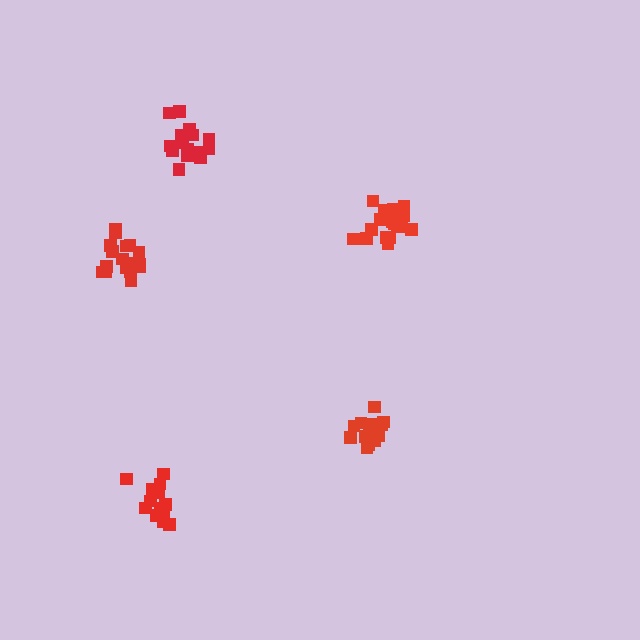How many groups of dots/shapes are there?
There are 5 groups.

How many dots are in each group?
Group 1: 14 dots, Group 2: 20 dots, Group 3: 19 dots, Group 4: 17 dots, Group 5: 16 dots (86 total).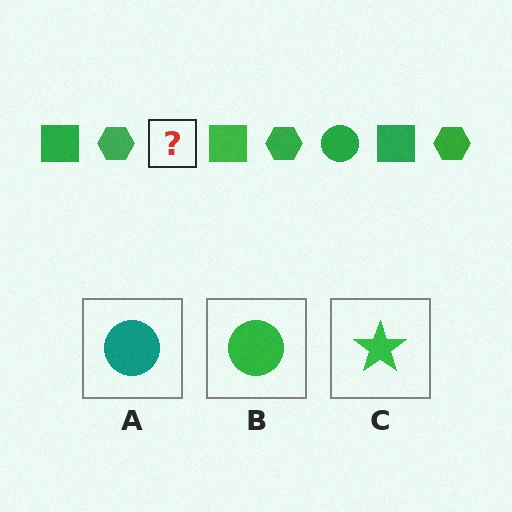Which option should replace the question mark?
Option B.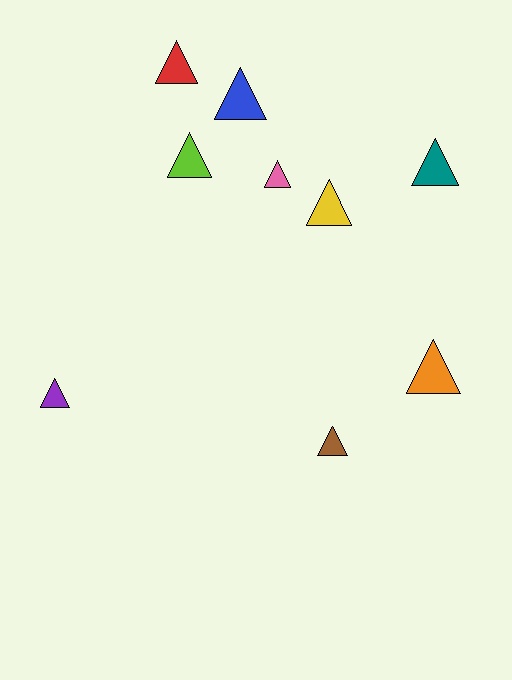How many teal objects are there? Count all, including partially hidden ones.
There is 1 teal object.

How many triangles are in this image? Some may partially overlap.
There are 9 triangles.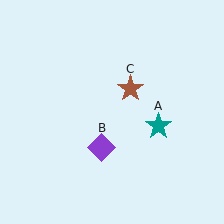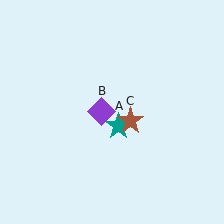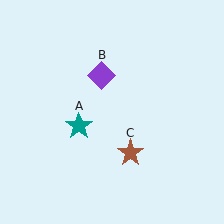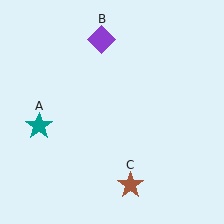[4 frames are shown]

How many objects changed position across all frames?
3 objects changed position: teal star (object A), purple diamond (object B), brown star (object C).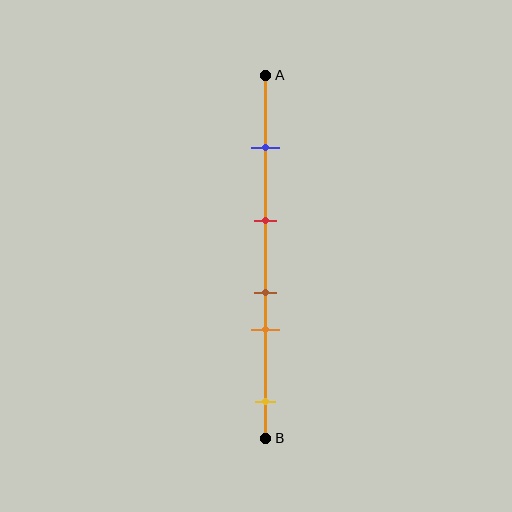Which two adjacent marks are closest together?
The brown and orange marks are the closest adjacent pair.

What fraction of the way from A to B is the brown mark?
The brown mark is approximately 60% (0.6) of the way from A to B.